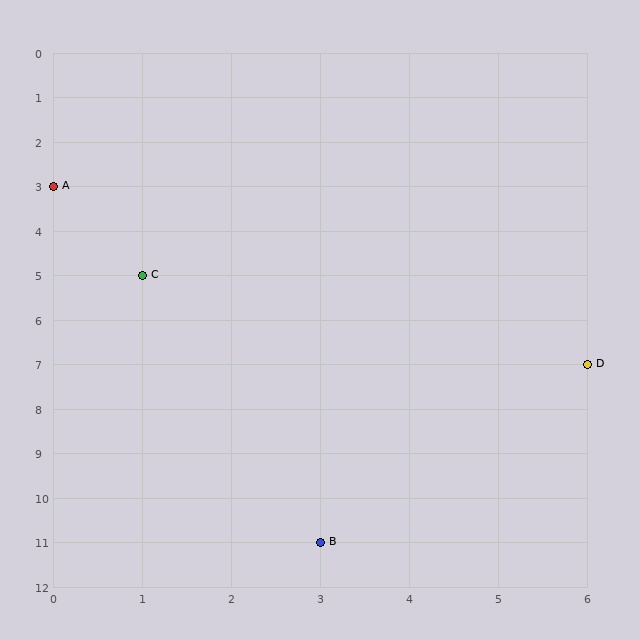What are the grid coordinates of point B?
Point B is at grid coordinates (3, 11).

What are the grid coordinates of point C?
Point C is at grid coordinates (1, 5).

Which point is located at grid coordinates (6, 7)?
Point D is at (6, 7).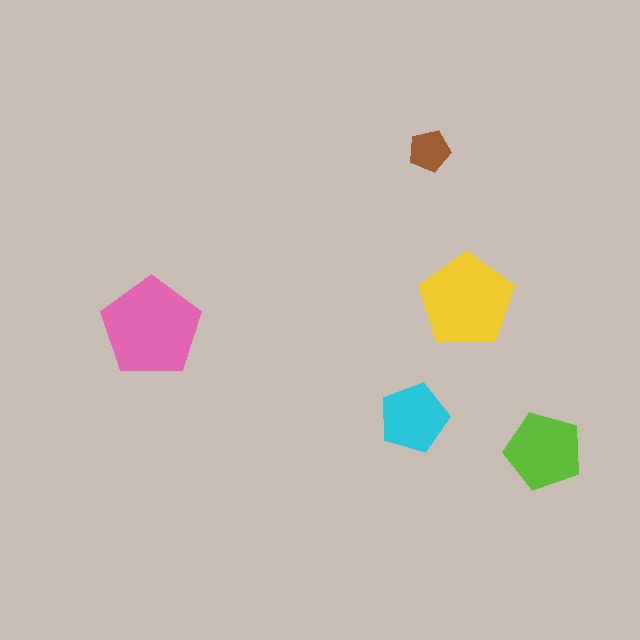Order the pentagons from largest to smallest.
the pink one, the yellow one, the lime one, the cyan one, the brown one.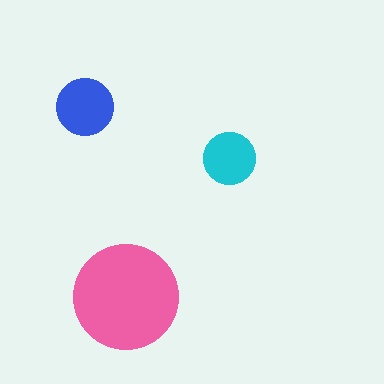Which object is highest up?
The blue circle is topmost.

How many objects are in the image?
There are 3 objects in the image.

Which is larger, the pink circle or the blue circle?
The pink one.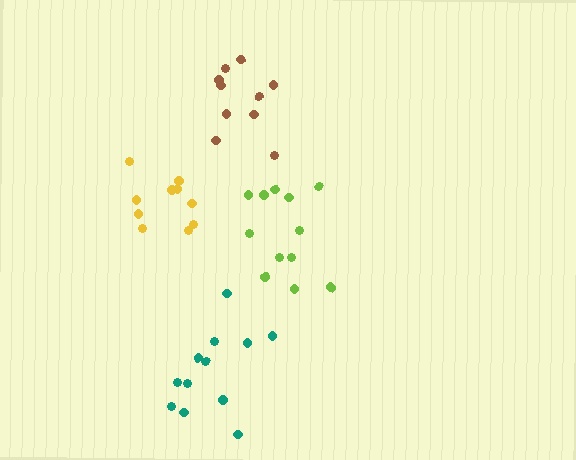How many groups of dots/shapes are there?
There are 4 groups.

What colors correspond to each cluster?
The clusters are colored: yellow, lime, brown, teal.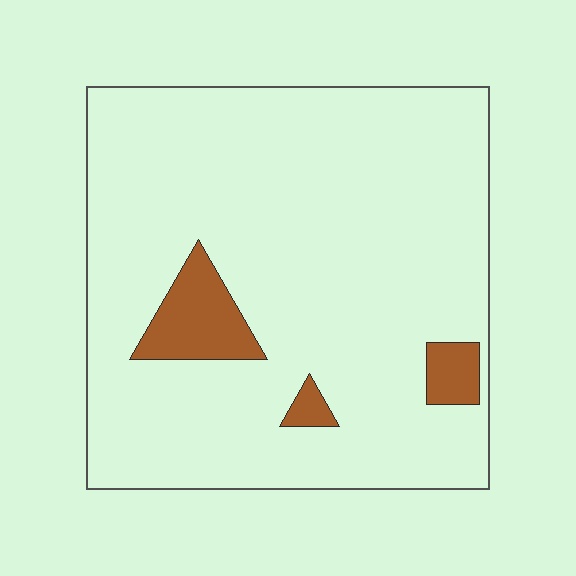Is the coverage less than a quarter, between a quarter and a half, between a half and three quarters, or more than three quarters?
Less than a quarter.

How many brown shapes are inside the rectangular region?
3.